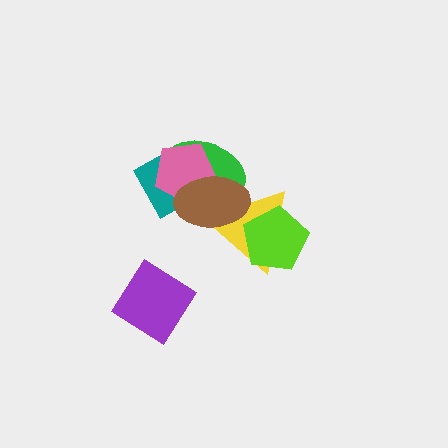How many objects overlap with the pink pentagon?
3 objects overlap with the pink pentagon.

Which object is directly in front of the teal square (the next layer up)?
The green ellipse is directly in front of the teal square.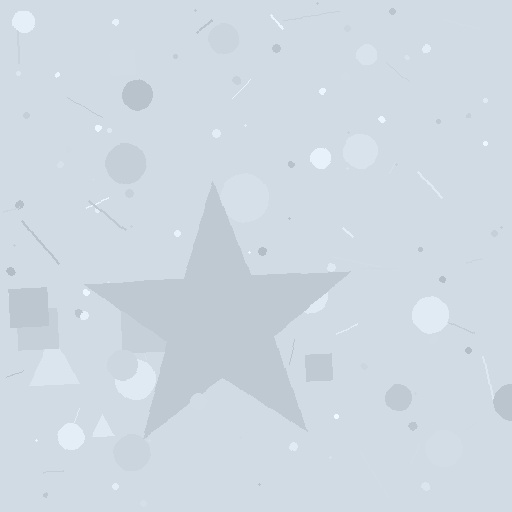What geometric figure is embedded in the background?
A star is embedded in the background.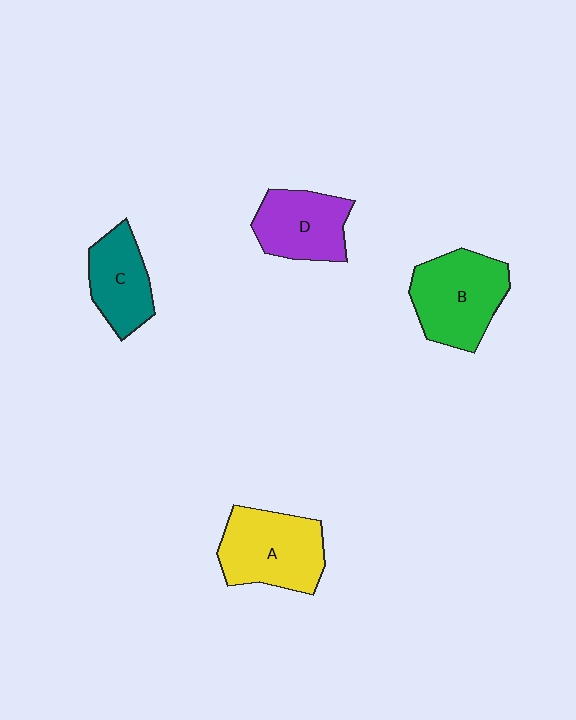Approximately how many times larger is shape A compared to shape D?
Approximately 1.3 times.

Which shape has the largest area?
Shape A (yellow).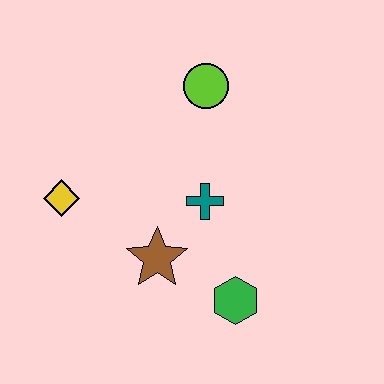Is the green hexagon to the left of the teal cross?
No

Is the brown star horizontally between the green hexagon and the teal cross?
No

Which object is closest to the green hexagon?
The brown star is closest to the green hexagon.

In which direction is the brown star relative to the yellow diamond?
The brown star is to the right of the yellow diamond.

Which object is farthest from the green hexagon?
The lime circle is farthest from the green hexagon.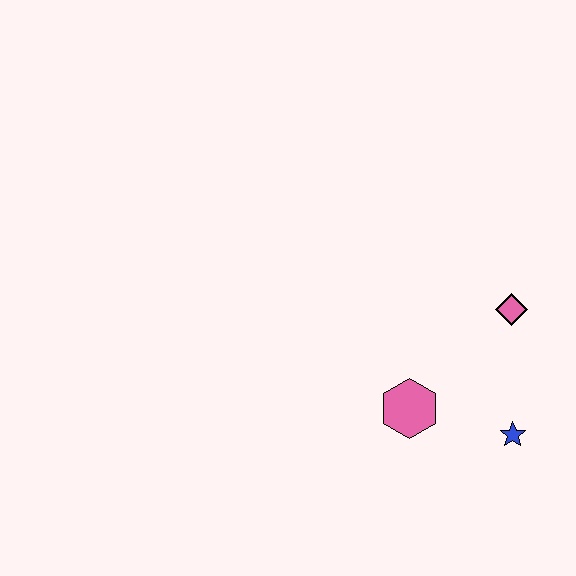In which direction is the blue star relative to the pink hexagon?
The blue star is to the right of the pink hexagon.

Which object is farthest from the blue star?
The pink diamond is farthest from the blue star.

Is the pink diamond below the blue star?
No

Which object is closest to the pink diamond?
The blue star is closest to the pink diamond.